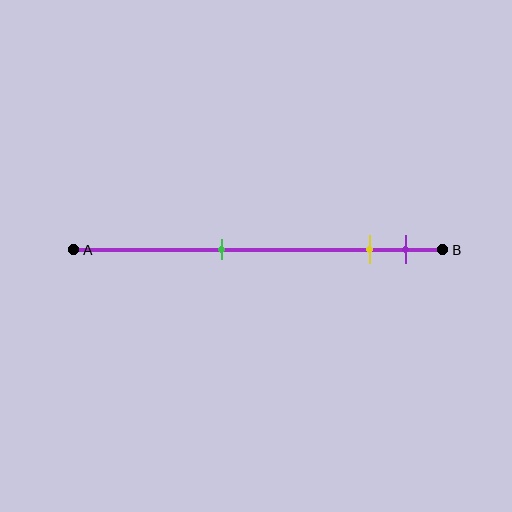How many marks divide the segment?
There are 3 marks dividing the segment.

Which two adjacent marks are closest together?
The yellow and purple marks are the closest adjacent pair.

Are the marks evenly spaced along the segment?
No, the marks are not evenly spaced.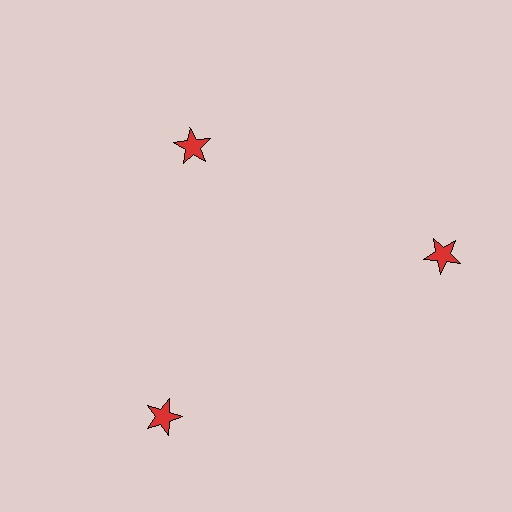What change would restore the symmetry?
The symmetry would be restored by moving it outward, back onto the ring so that all 3 stars sit at equal angles and equal distance from the center.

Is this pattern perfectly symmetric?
No. The 3 red stars are arranged in a ring, but one element near the 11 o'clock position is pulled inward toward the center, breaking the 3-fold rotational symmetry.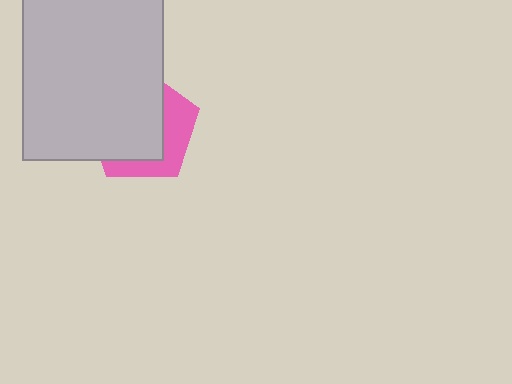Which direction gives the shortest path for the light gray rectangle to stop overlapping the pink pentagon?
Moving toward the upper-left gives the shortest separation.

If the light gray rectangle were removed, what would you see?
You would see the complete pink pentagon.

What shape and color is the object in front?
The object in front is a light gray rectangle.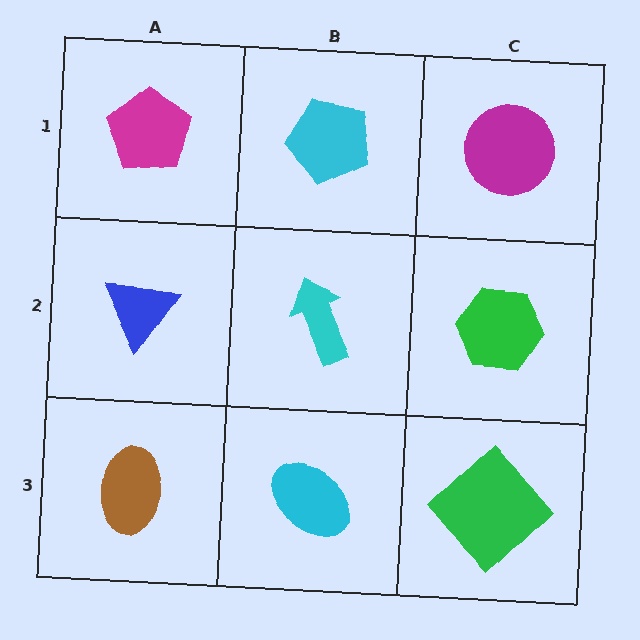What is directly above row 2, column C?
A magenta circle.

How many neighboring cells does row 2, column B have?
4.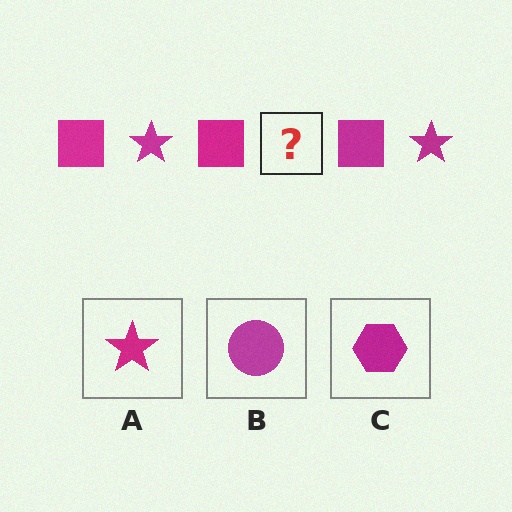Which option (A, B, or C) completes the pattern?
A.